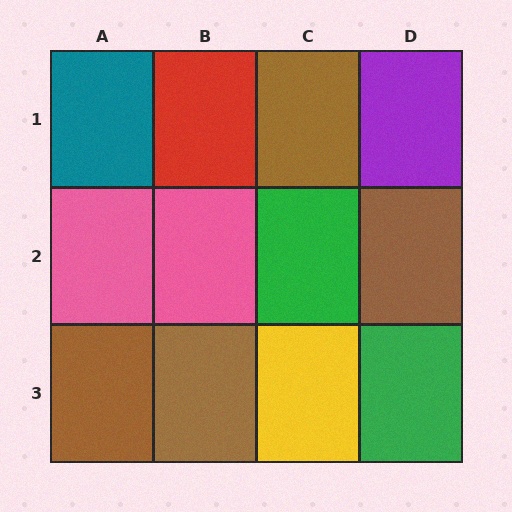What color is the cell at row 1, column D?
Purple.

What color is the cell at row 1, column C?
Brown.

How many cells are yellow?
1 cell is yellow.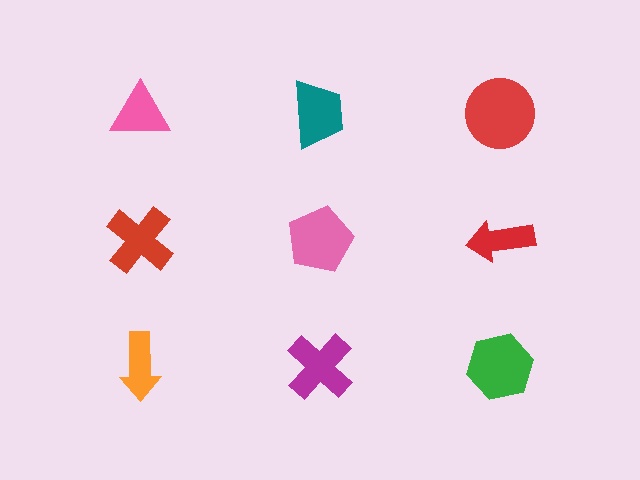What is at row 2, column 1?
A red cross.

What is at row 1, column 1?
A pink triangle.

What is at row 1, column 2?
A teal trapezoid.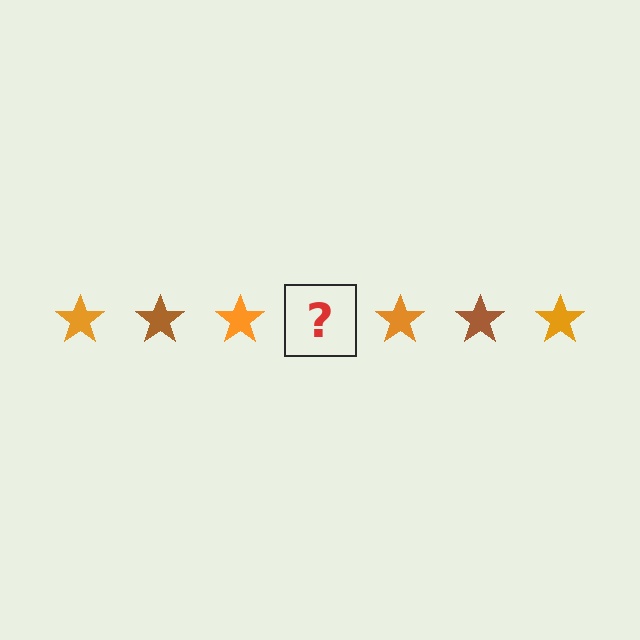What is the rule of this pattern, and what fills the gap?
The rule is that the pattern cycles through orange, brown stars. The gap should be filled with a brown star.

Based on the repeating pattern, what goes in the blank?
The blank should be a brown star.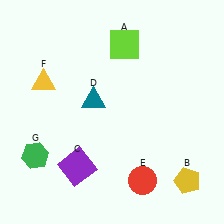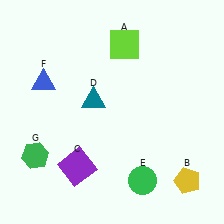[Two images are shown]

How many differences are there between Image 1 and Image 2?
There are 2 differences between the two images.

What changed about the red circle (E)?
In Image 1, E is red. In Image 2, it changed to green.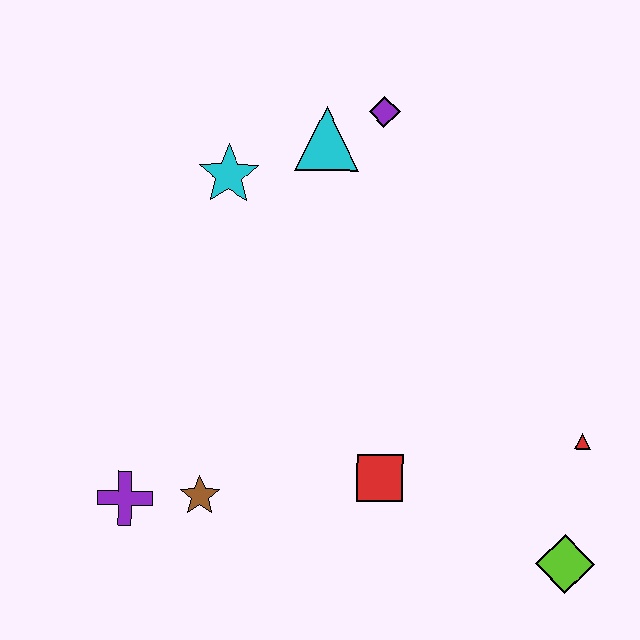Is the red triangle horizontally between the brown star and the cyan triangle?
No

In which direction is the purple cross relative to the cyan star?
The purple cross is below the cyan star.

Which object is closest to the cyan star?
The cyan triangle is closest to the cyan star.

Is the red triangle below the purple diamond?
Yes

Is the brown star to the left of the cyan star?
Yes